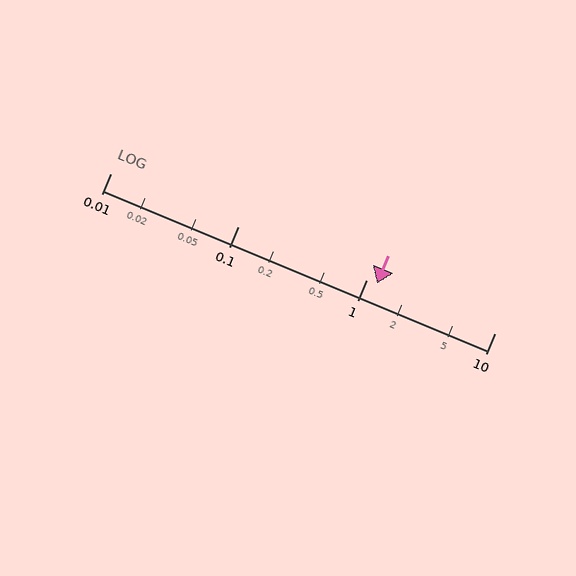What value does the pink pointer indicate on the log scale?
The pointer indicates approximately 1.2.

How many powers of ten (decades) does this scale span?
The scale spans 3 decades, from 0.01 to 10.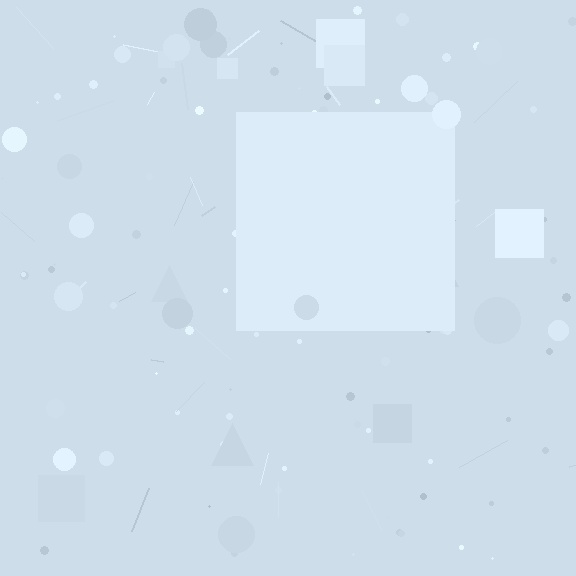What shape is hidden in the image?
A square is hidden in the image.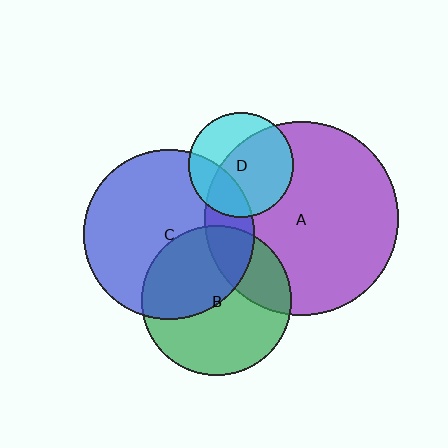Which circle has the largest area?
Circle A (purple).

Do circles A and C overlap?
Yes.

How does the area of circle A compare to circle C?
Approximately 1.3 times.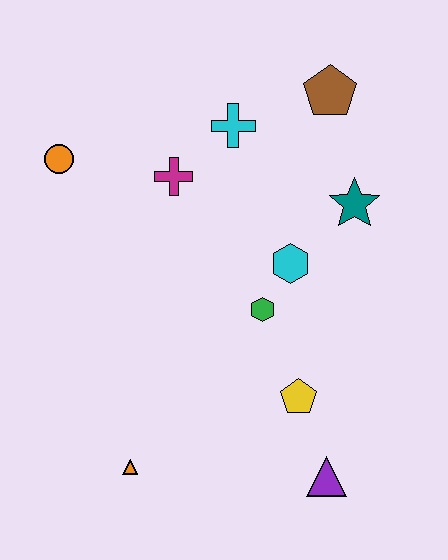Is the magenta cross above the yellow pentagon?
Yes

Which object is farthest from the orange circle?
The purple triangle is farthest from the orange circle.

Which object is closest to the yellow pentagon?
The purple triangle is closest to the yellow pentagon.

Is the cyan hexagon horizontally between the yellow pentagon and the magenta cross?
Yes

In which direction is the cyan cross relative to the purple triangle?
The cyan cross is above the purple triangle.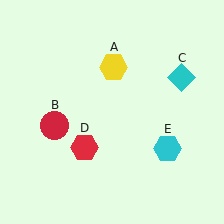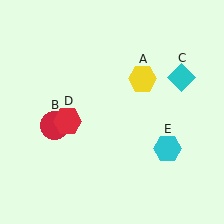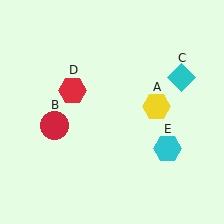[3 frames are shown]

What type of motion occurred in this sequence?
The yellow hexagon (object A), red hexagon (object D) rotated clockwise around the center of the scene.